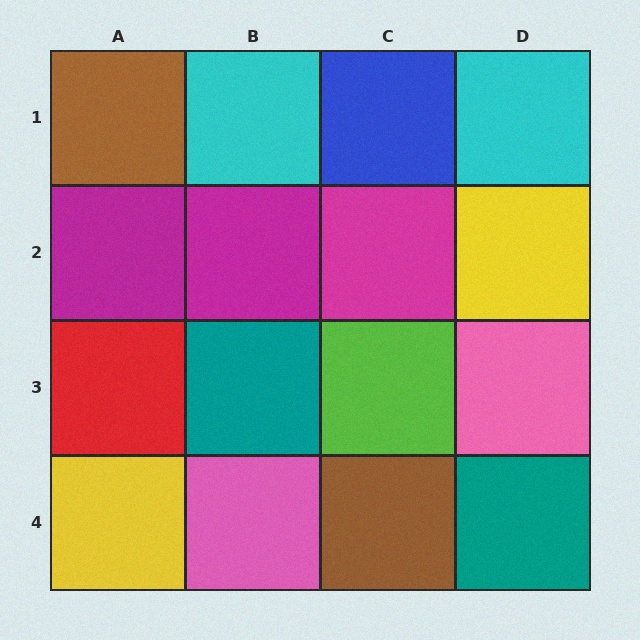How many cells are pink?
2 cells are pink.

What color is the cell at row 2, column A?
Magenta.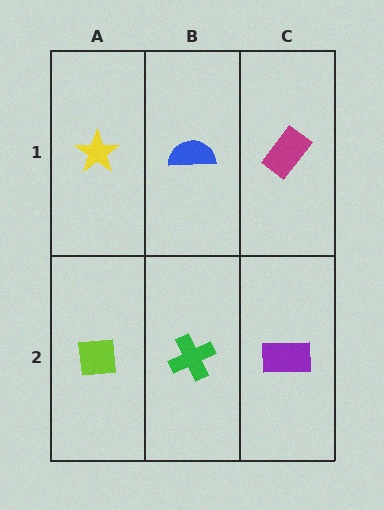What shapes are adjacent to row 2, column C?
A magenta rectangle (row 1, column C), a green cross (row 2, column B).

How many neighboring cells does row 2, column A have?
2.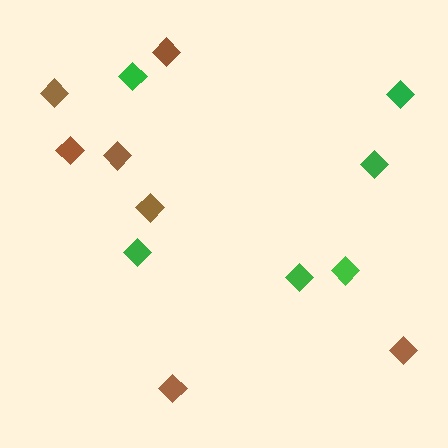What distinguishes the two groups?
There are 2 groups: one group of brown diamonds (7) and one group of green diamonds (6).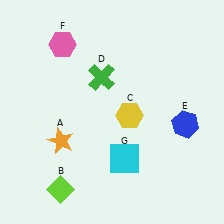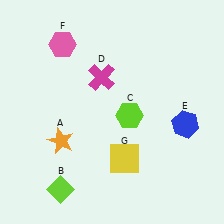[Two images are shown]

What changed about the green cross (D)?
In Image 1, D is green. In Image 2, it changed to magenta.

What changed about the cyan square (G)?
In Image 1, G is cyan. In Image 2, it changed to yellow.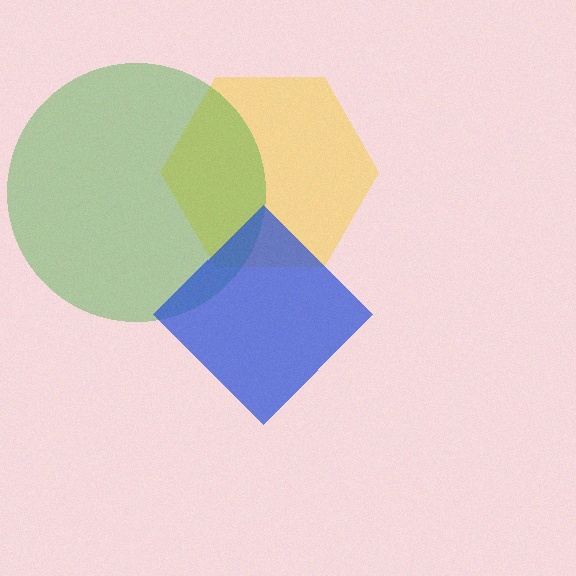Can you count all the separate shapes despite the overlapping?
Yes, there are 3 separate shapes.